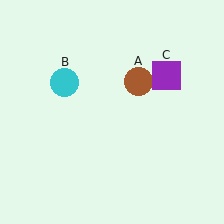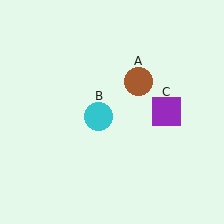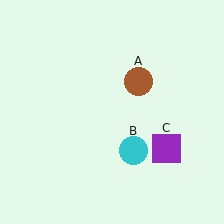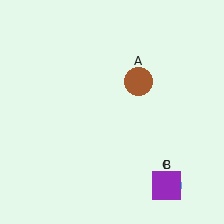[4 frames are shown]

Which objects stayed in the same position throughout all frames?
Brown circle (object A) remained stationary.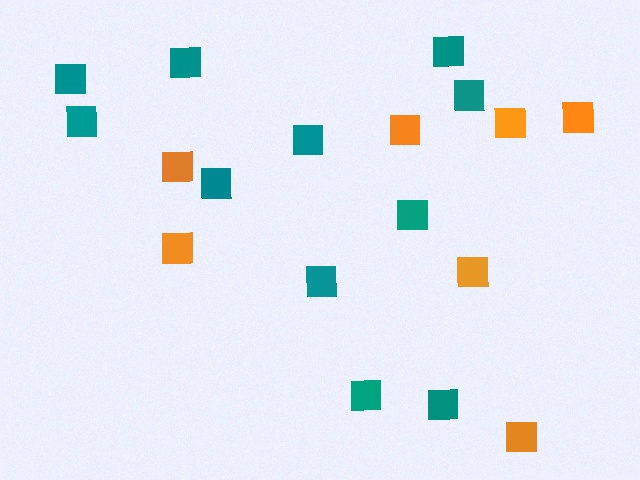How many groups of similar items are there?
There are 2 groups: one group of orange squares (7) and one group of teal squares (11).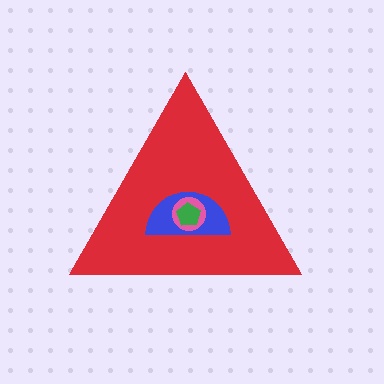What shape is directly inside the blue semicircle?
The pink circle.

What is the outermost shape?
The red triangle.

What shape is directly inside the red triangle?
The blue semicircle.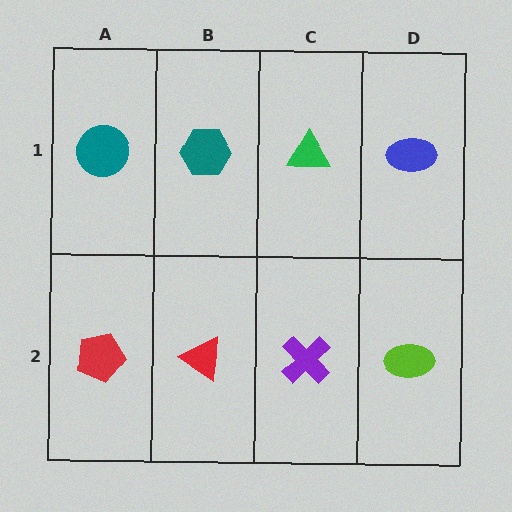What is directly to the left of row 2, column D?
A purple cross.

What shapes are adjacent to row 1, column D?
A lime ellipse (row 2, column D), a green triangle (row 1, column C).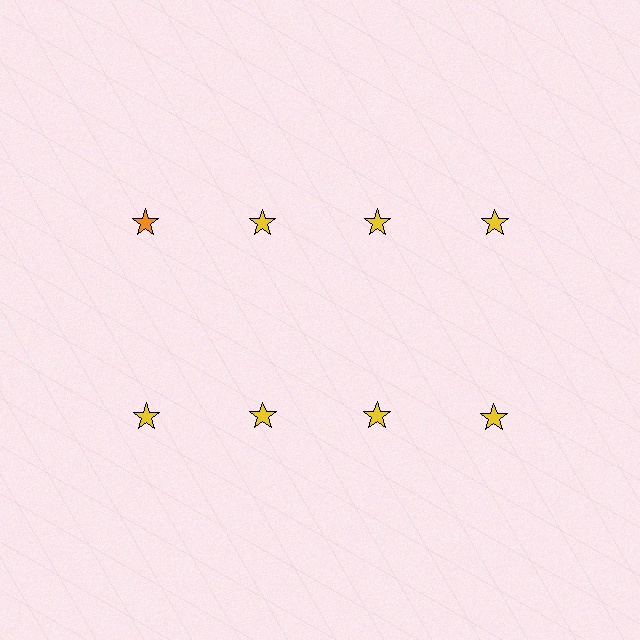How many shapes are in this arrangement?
There are 8 shapes arranged in a grid pattern.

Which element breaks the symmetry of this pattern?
The orange star in the top row, leftmost column breaks the symmetry. All other shapes are yellow stars.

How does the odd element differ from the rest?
It has a different color: orange instead of yellow.